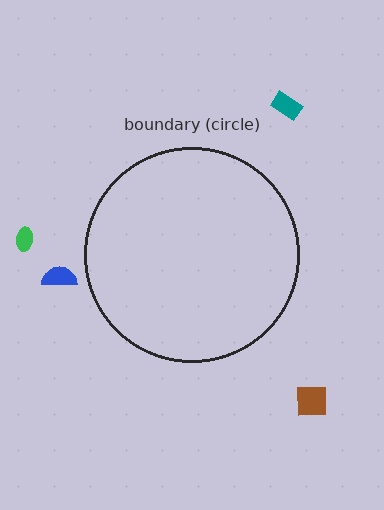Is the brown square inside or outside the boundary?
Outside.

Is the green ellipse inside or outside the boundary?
Outside.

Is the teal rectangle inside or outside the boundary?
Outside.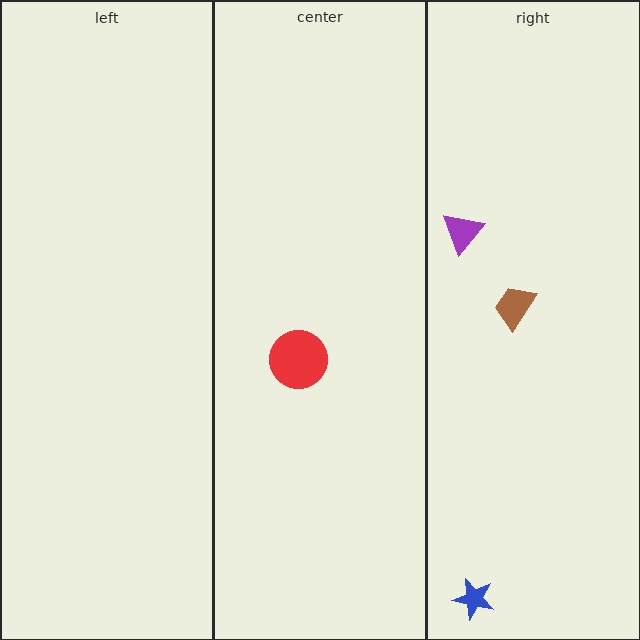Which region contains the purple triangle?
The right region.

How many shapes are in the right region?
3.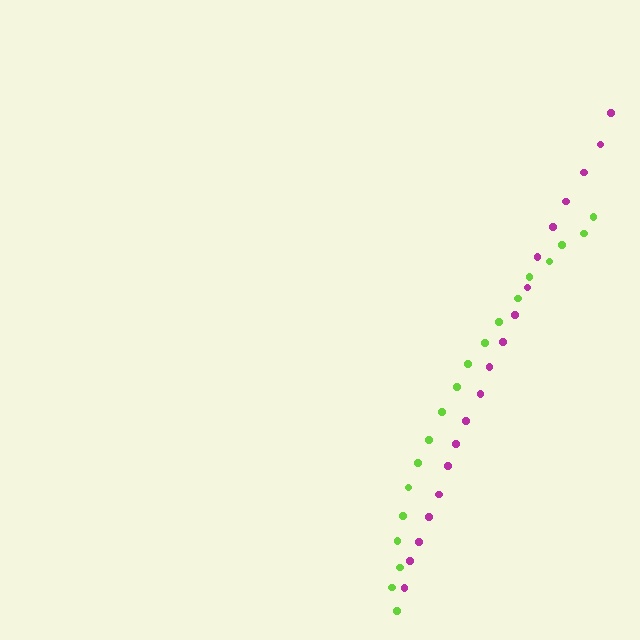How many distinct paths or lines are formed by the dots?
There are 2 distinct paths.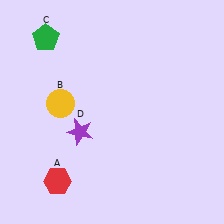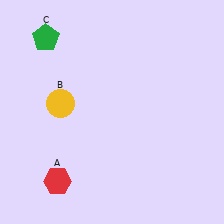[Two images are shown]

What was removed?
The purple star (D) was removed in Image 2.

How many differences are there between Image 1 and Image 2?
There is 1 difference between the two images.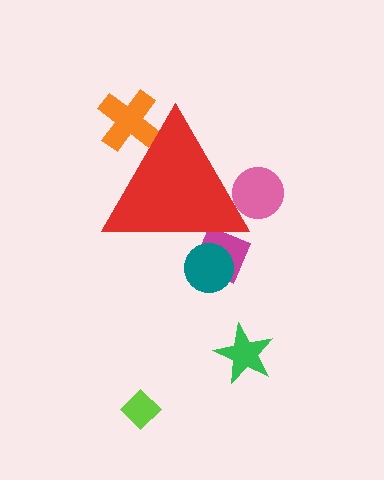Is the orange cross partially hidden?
Yes, the orange cross is partially hidden behind the red triangle.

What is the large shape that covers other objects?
A red triangle.